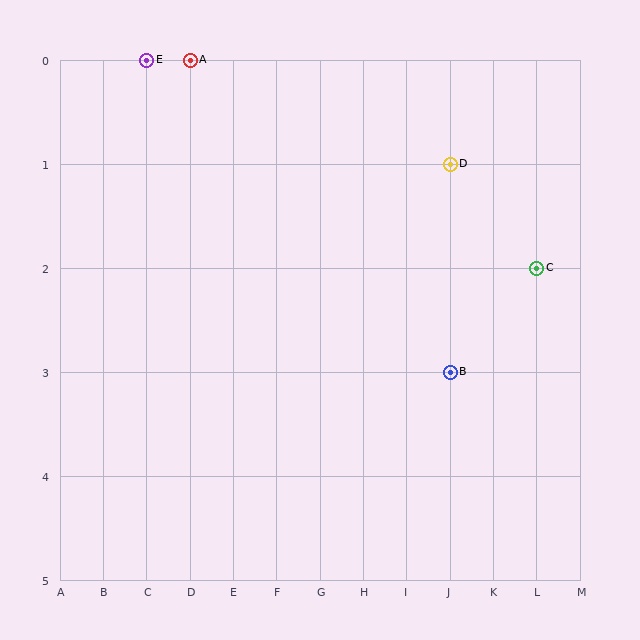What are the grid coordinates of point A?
Point A is at grid coordinates (D, 0).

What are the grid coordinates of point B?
Point B is at grid coordinates (J, 3).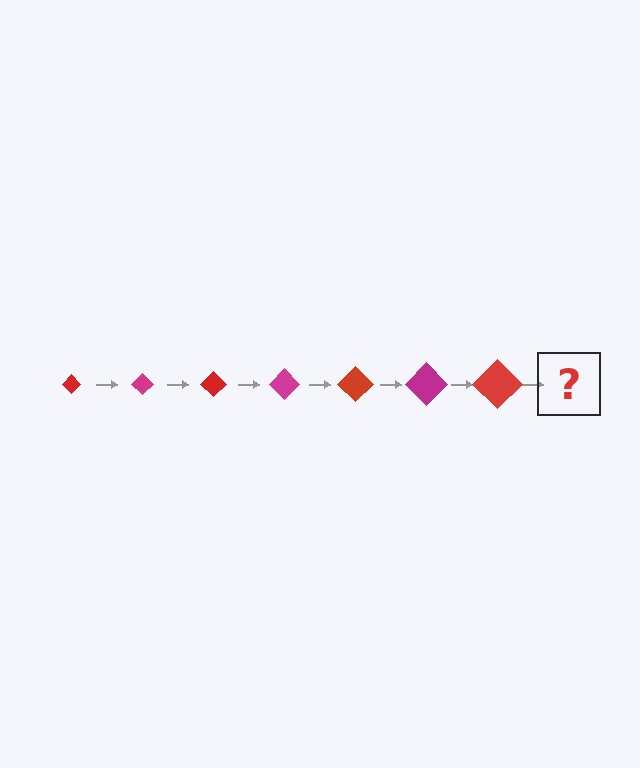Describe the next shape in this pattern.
It should be a magenta diamond, larger than the previous one.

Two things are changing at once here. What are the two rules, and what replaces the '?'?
The two rules are that the diamond grows larger each step and the color cycles through red and magenta. The '?' should be a magenta diamond, larger than the previous one.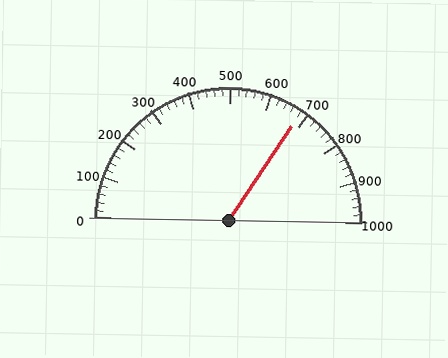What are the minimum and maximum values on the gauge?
The gauge ranges from 0 to 1000.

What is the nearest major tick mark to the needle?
The nearest major tick mark is 700.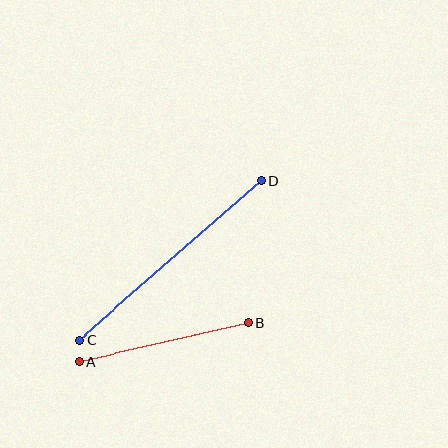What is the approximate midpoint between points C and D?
The midpoint is at approximately (170, 260) pixels.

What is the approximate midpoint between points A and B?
The midpoint is at approximately (164, 342) pixels.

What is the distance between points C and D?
The distance is approximately 241 pixels.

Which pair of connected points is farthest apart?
Points C and D are farthest apart.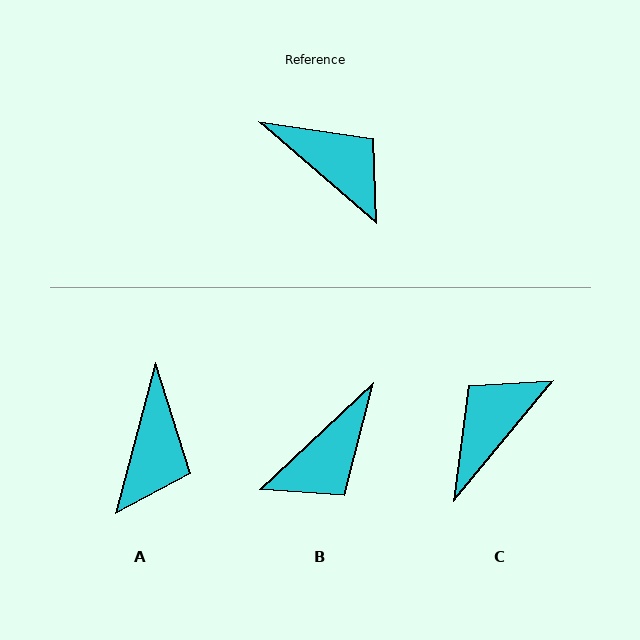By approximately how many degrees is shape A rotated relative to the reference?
Approximately 64 degrees clockwise.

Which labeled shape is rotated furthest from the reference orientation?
B, about 96 degrees away.